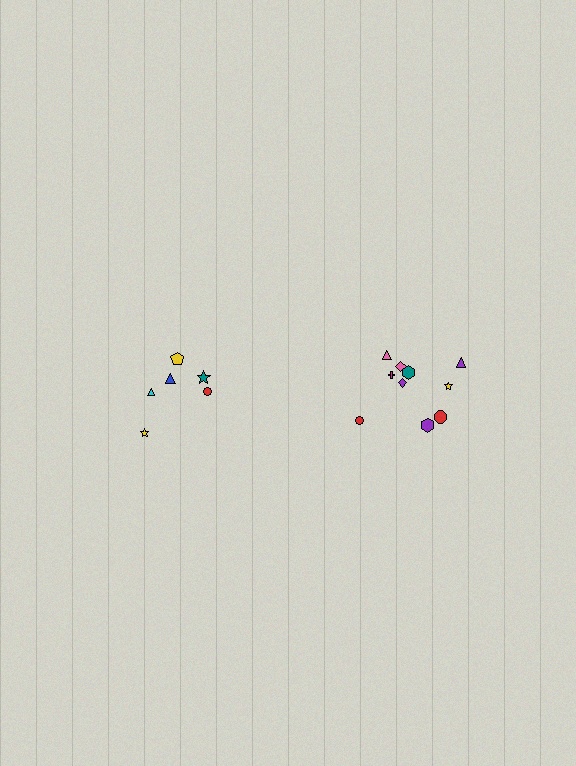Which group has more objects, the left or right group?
The right group.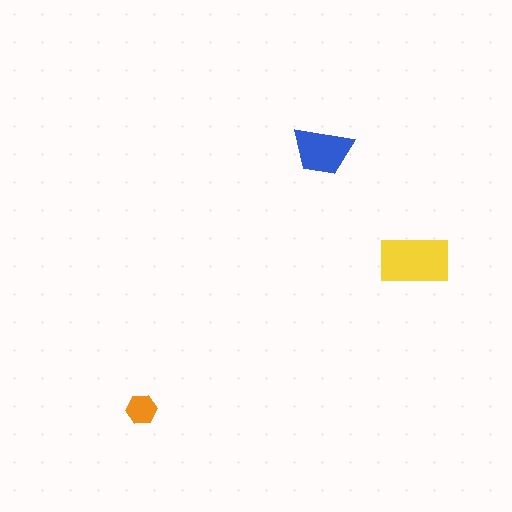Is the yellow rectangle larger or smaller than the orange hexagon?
Larger.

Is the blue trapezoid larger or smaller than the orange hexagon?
Larger.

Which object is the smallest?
The orange hexagon.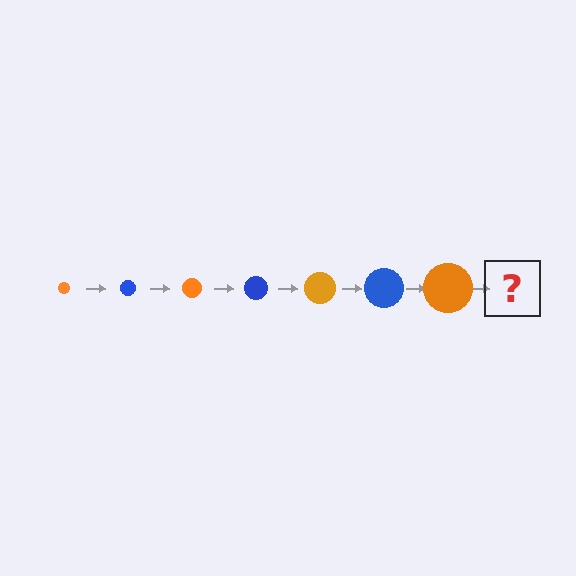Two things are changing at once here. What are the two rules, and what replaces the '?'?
The two rules are that the circle grows larger each step and the color cycles through orange and blue. The '?' should be a blue circle, larger than the previous one.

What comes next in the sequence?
The next element should be a blue circle, larger than the previous one.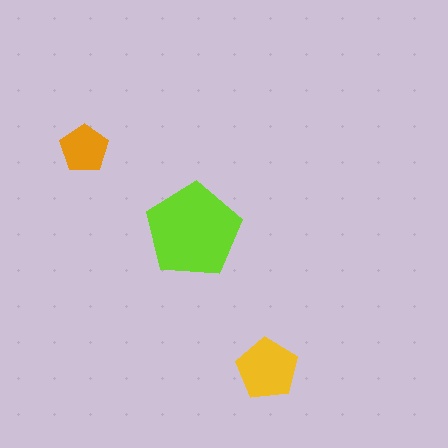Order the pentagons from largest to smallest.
the lime one, the yellow one, the orange one.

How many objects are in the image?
There are 3 objects in the image.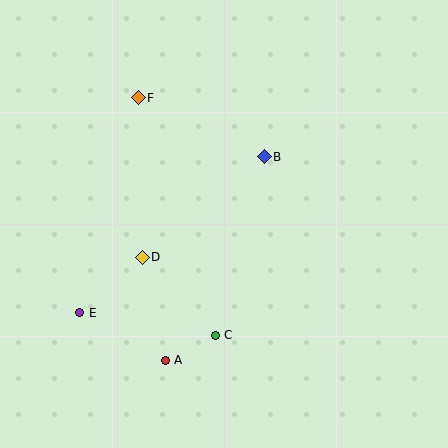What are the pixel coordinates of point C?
Point C is at (215, 335).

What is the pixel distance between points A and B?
The distance between A and B is 226 pixels.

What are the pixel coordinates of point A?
Point A is at (165, 360).